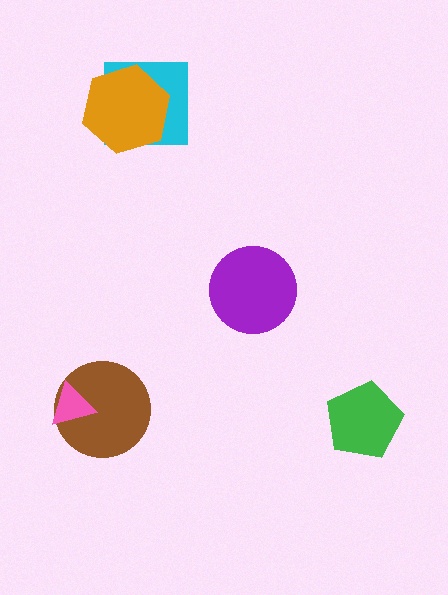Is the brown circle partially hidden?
Yes, it is partially covered by another shape.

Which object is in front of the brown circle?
The pink triangle is in front of the brown circle.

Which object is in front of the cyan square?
The orange hexagon is in front of the cyan square.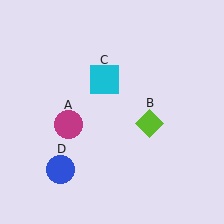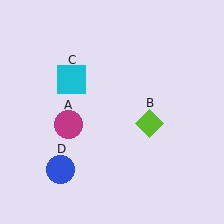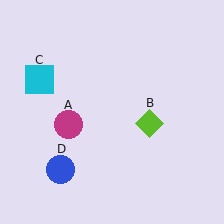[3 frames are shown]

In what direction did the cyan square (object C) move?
The cyan square (object C) moved left.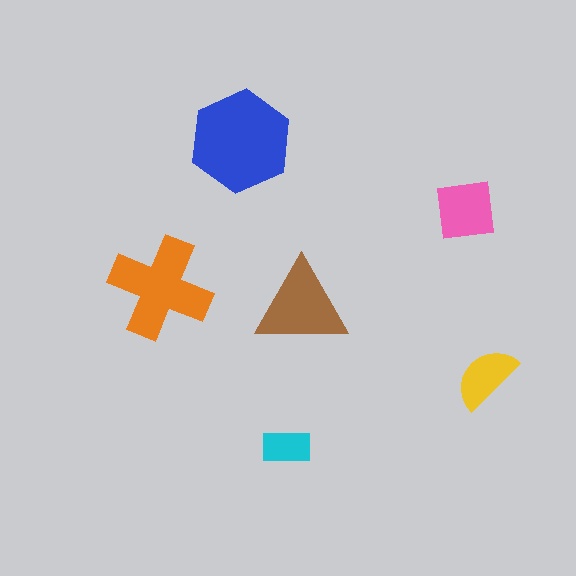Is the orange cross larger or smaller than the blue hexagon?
Smaller.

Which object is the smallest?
The cyan rectangle.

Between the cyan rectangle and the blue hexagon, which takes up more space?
The blue hexagon.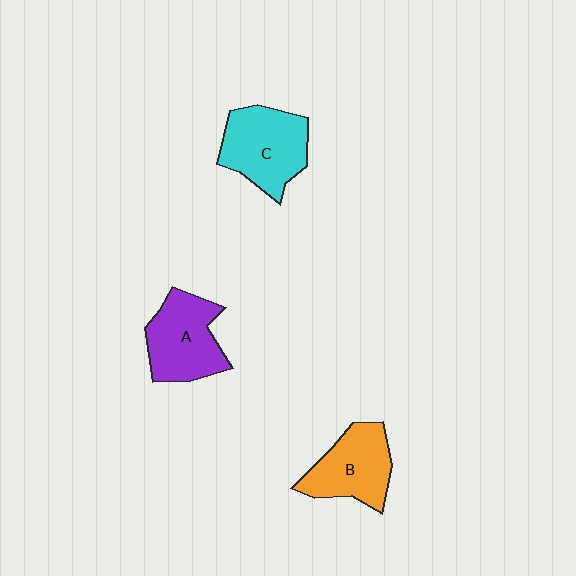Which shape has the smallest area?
Shape B (orange).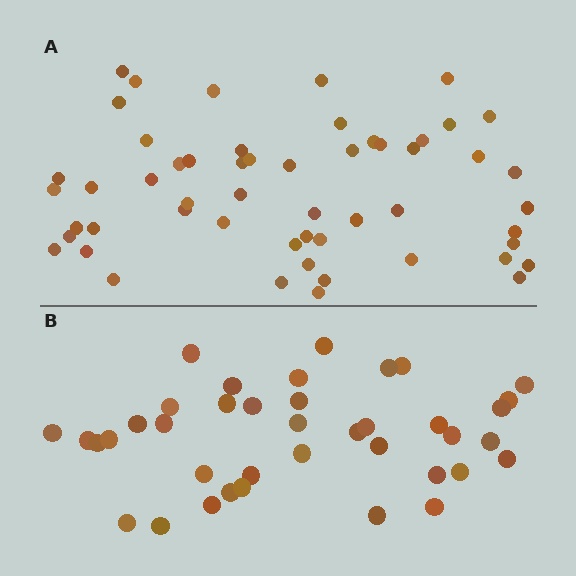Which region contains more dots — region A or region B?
Region A (the top region) has more dots.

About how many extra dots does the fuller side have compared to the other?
Region A has approximately 15 more dots than region B.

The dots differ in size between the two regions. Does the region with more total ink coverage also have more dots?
No. Region B has more total ink coverage because its dots are larger, but region A actually contains more individual dots. Total area can be misleading — the number of items is what matters here.